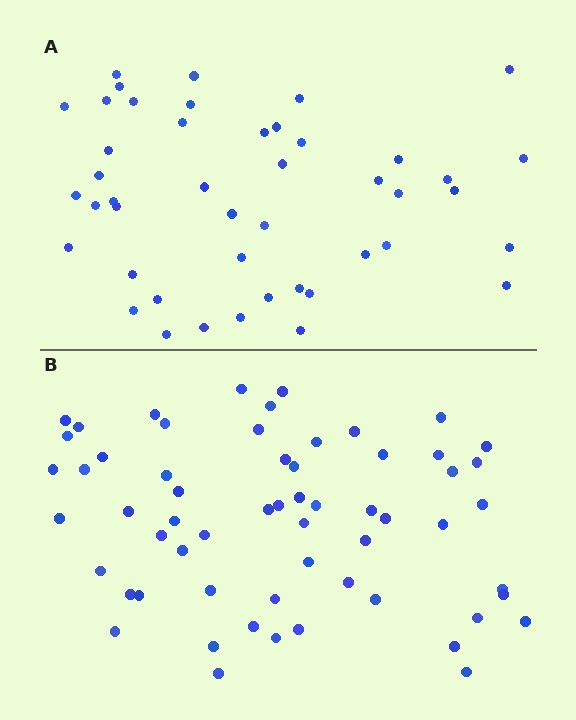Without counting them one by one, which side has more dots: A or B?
Region B (the bottom region) has more dots.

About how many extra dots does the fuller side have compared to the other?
Region B has approximately 15 more dots than region A.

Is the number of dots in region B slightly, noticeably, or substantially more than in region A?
Region B has noticeably more, but not dramatically so. The ratio is roughly 1.3 to 1.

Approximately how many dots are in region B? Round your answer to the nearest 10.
About 60 dots.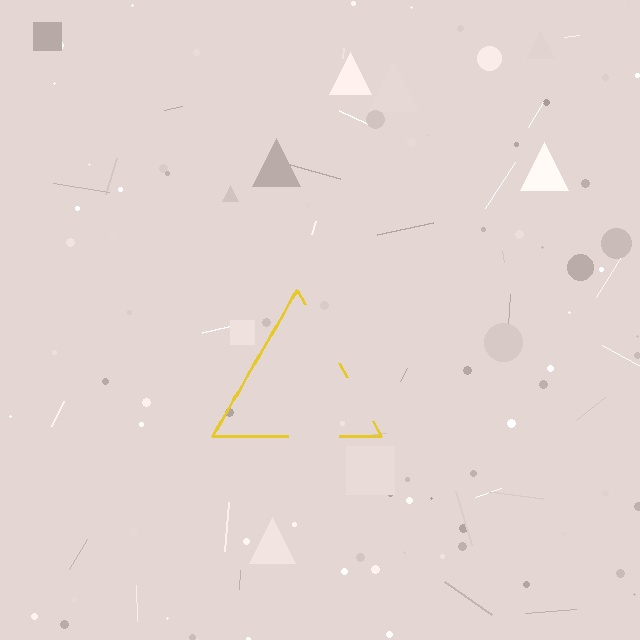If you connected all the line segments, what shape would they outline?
They would outline a triangle.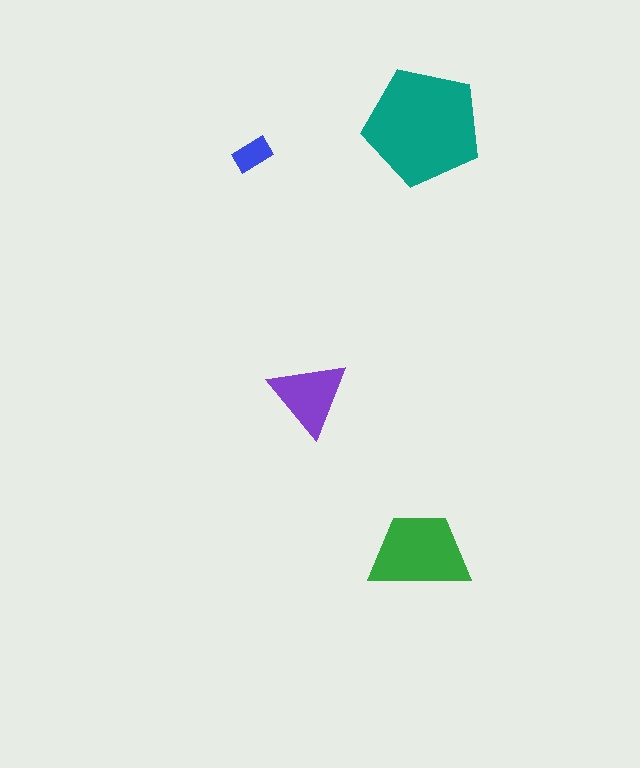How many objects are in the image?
There are 4 objects in the image.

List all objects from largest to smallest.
The teal pentagon, the green trapezoid, the purple triangle, the blue rectangle.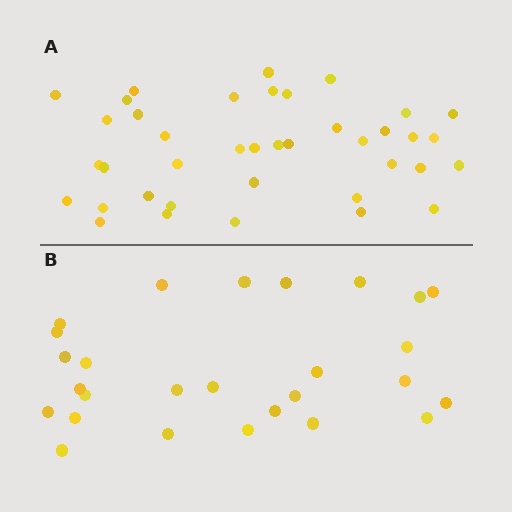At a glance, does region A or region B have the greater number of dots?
Region A (the top region) has more dots.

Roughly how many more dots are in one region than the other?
Region A has roughly 12 or so more dots than region B.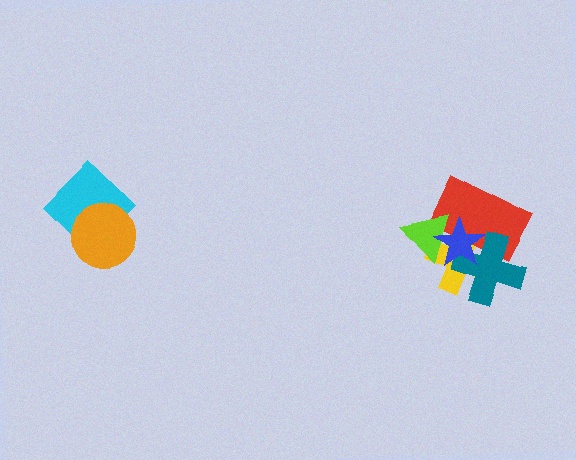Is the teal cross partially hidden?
Yes, it is partially covered by another shape.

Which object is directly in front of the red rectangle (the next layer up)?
The teal cross is directly in front of the red rectangle.